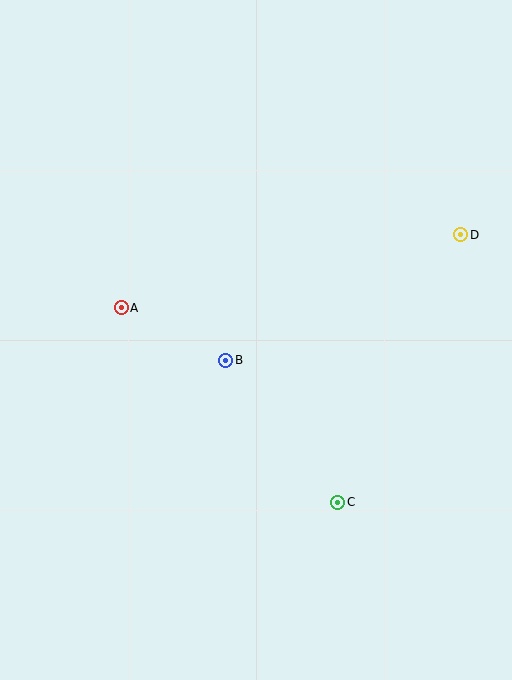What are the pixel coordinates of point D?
Point D is at (461, 235).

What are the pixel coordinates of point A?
Point A is at (121, 308).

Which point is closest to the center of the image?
Point B at (226, 361) is closest to the center.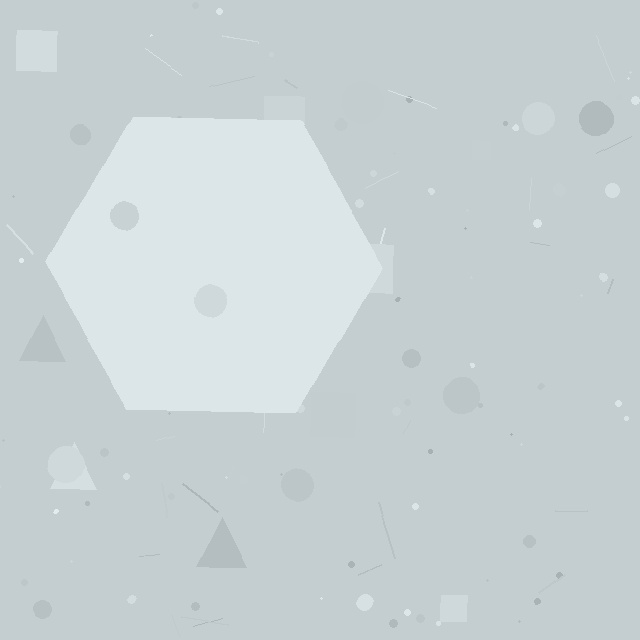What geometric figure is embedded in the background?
A hexagon is embedded in the background.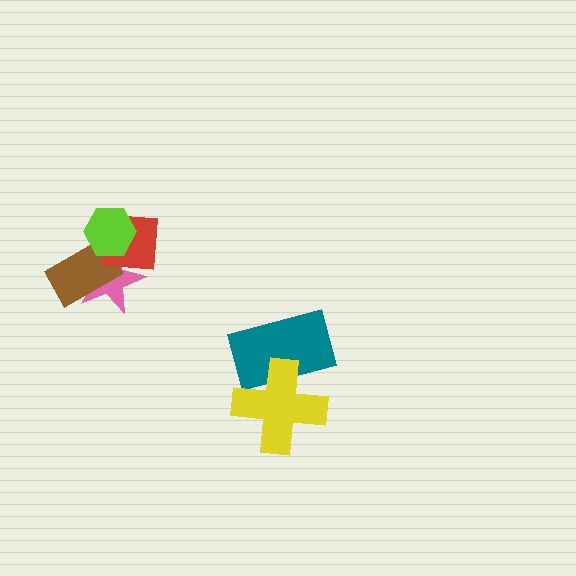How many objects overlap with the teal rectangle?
1 object overlaps with the teal rectangle.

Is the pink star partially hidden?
Yes, it is partially covered by another shape.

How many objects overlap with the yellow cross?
1 object overlaps with the yellow cross.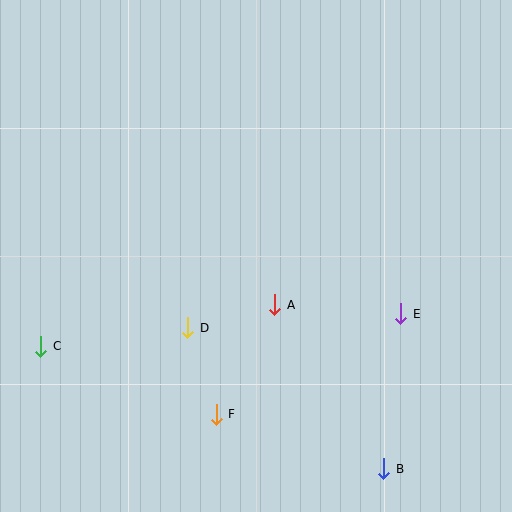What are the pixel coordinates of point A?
Point A is at (275, 305).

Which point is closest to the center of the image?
Point A at (275, 305) is closest to the center.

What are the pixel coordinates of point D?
Point D is at (188, 328).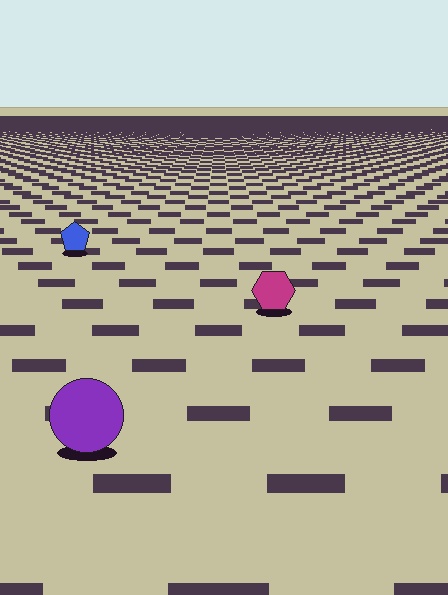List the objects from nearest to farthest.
From nearest to farthest: the purple circle, the magenta hexagon, the blue pentagon.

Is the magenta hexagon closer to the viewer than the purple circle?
No. The purple circle is closer — you can tell from the texture gradient: the ground texture is coarser near it.